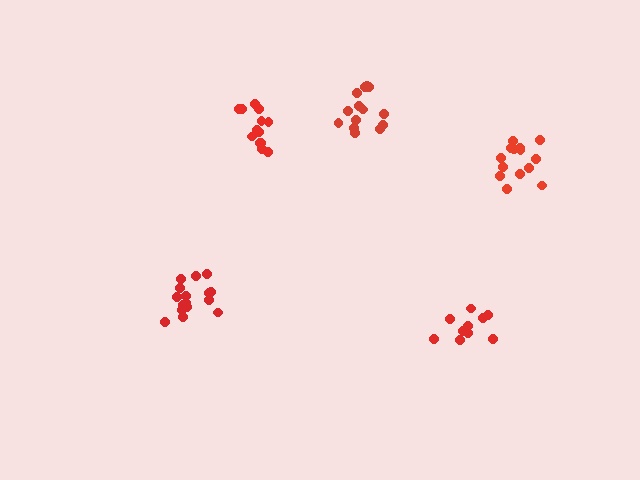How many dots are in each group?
Group 1: 10 dots, Group 2: 15 dots, Group 3: 13 dots, Group 4: 16 dots, Group 5: 14 dots (68 total).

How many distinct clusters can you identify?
There are 5 distinct clusters.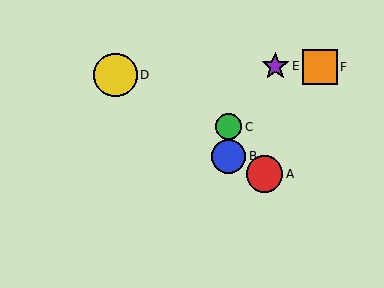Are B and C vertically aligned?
Yes, both are at x≈229.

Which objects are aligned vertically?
Objects B, C are aligned vertically.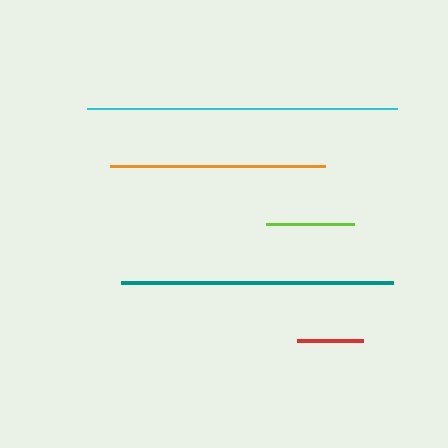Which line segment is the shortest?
The red line is the shortest at approximately 65 pixels.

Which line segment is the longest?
The cyan line is the longest at approximately 311 pixels.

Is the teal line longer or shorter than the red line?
The teal line is longer than the red line.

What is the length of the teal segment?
The teal segment is approximately 272 pixels long.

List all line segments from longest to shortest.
From longest to shortest: cyan, teal, orange, lime, red.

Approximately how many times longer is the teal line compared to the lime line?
The teal line is approximately 3.1 times the length of the lime line.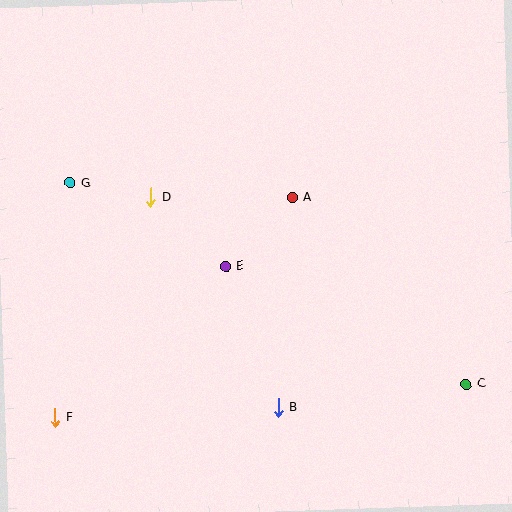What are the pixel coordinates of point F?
Point F is at (55, 418).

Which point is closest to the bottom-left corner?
Point F is closest to the bottom-left corner.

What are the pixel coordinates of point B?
Point B is at (278, 408).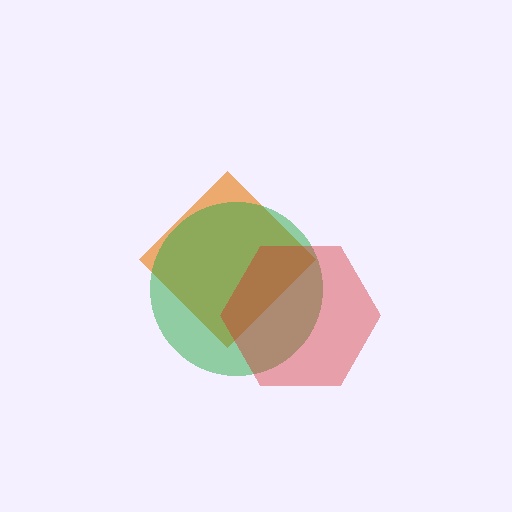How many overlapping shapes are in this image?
There are 3 overlapping shapes in the image.